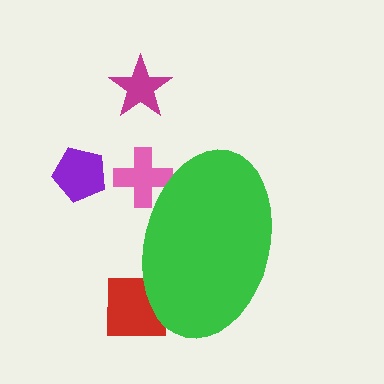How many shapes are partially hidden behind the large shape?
2 shapes are partially hidden.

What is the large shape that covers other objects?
A green ellipse.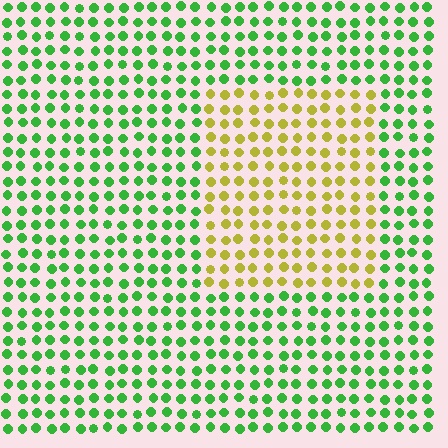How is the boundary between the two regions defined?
The boundary is defined purely by a slight shift in hue (about 60 degrees). Spacing, size, and orientation are identical on both sides.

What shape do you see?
I see a rectangle.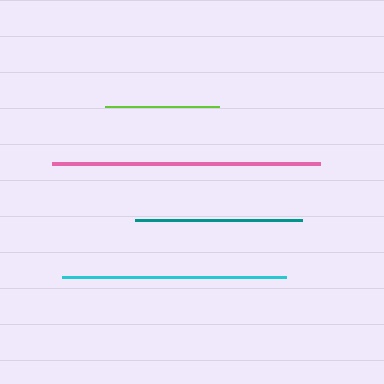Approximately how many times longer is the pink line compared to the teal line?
The pink line is approximately 1.6 times the length of the teal line.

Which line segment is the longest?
The pink line is the longest at approximately 268 pixels.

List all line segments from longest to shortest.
From longest to shortest: pink, cyan, teal, lime.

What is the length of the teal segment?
The teal segment is approximately 167 pixels long.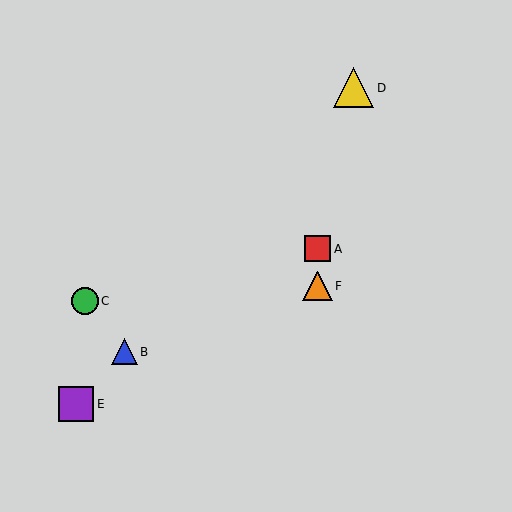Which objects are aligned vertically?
Objects A, F are aligned vertically.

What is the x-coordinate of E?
Object E is at x≈76.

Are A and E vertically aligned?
No, A is at x≈317 and E is at x≈76.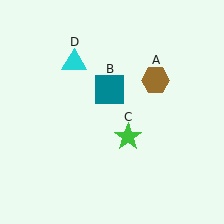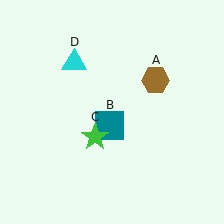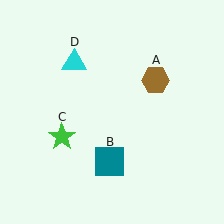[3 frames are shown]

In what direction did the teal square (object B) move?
The teal square (object B) moved down.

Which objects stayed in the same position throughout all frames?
Brown hexagon (object A) and cyan triangle (object D) remained stationary.